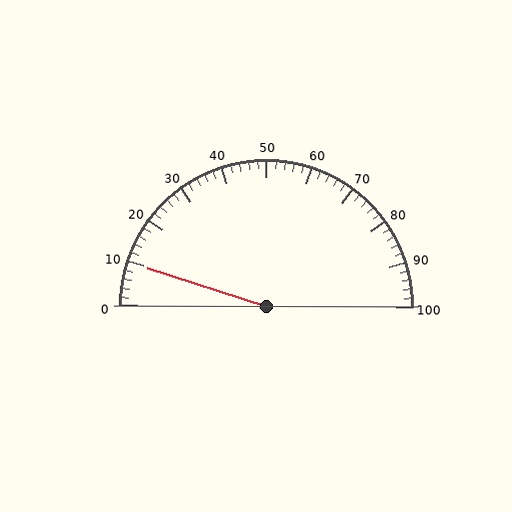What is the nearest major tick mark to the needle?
The nearest major tick mark is 10.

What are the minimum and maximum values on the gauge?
The gauge ranges from 0 to 100.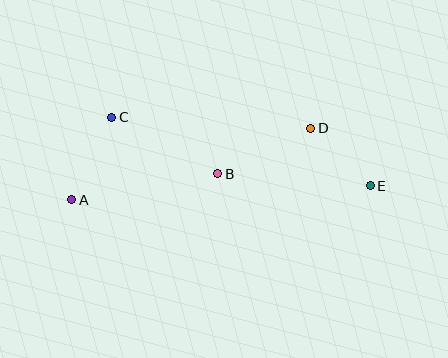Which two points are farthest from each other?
Points A and E are farthest from each other.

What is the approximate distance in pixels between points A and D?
The distance between A and D is approximately 249 pixels.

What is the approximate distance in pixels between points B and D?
The distance between B and D is approximately 103 pixels.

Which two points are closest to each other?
Points D and E are closest to each other.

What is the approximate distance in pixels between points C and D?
The distance between C and D is approximately 199 pixels.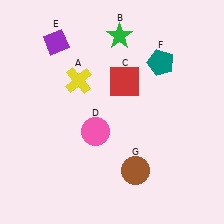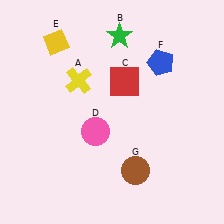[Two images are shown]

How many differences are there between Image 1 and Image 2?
There are 2 differences between the two images.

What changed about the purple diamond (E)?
In Image 1, E is purple. In Image 2, it changed to yellow.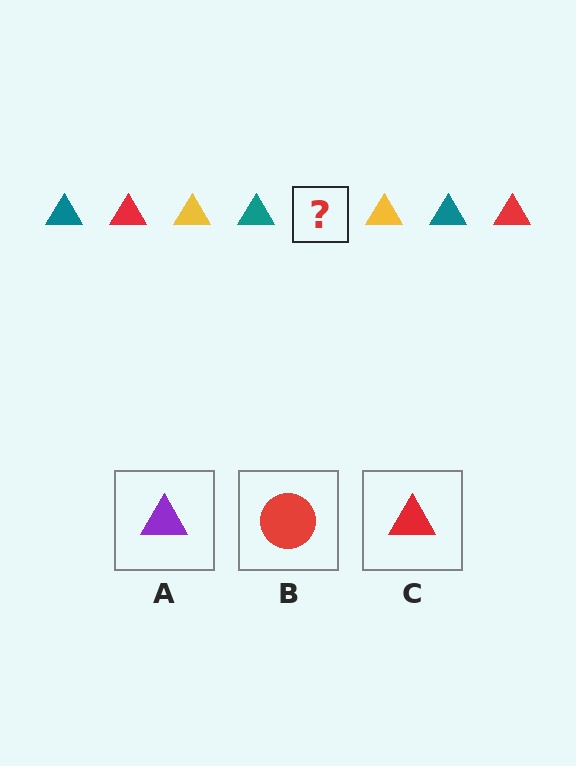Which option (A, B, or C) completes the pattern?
C.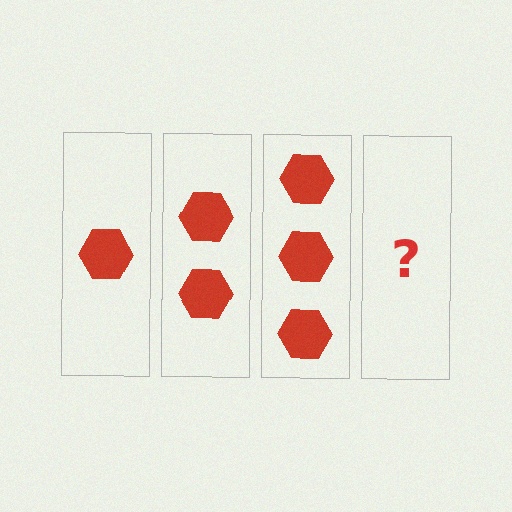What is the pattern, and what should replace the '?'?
The pattern is that each step adds one more hexagon. The '?' should be 4 hexagons.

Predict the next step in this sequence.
The next step is 4 hexagons.